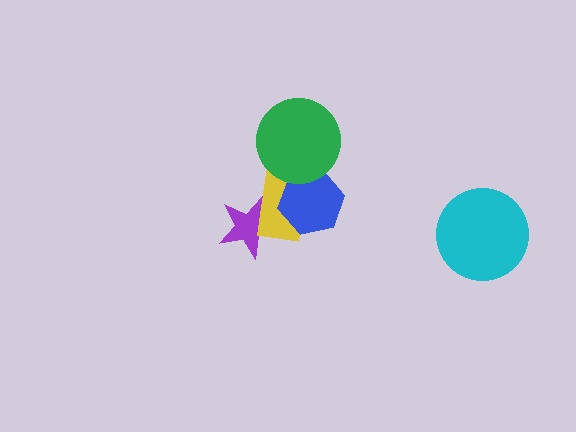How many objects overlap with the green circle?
2 objects overlap with the green circle.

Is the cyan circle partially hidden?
No, no other shape covers it.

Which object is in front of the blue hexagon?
The green circle is in front of the blue hexagon.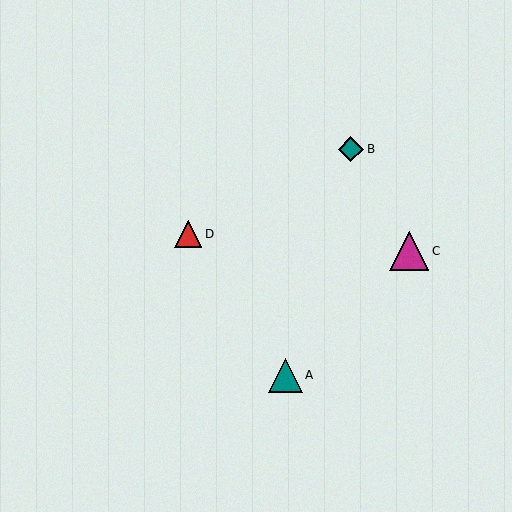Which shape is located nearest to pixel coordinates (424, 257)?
The magenta triangle (labeled C) at (409, 251) is nearest to that location.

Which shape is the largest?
The magenta triangle (labeled C) is the largest.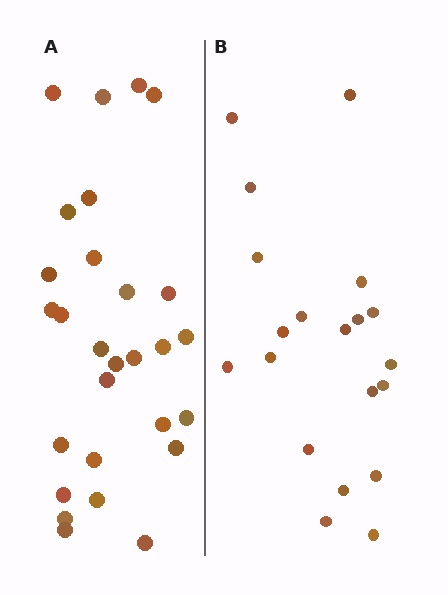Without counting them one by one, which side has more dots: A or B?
Region A (the left region) has more dots.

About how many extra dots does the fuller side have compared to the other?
Region A has roughly 8 or so more dots than region B.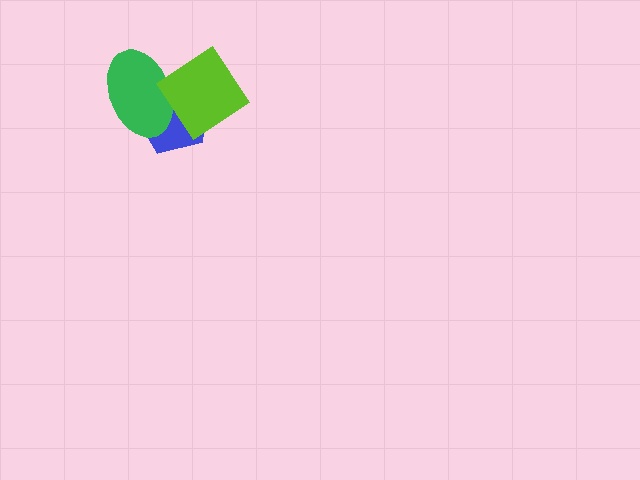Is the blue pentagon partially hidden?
Yes, it is partially covered by another shape.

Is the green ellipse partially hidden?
Yes, it is partially covered by another shape.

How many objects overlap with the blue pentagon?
2 objects overlap with the blue pentagon.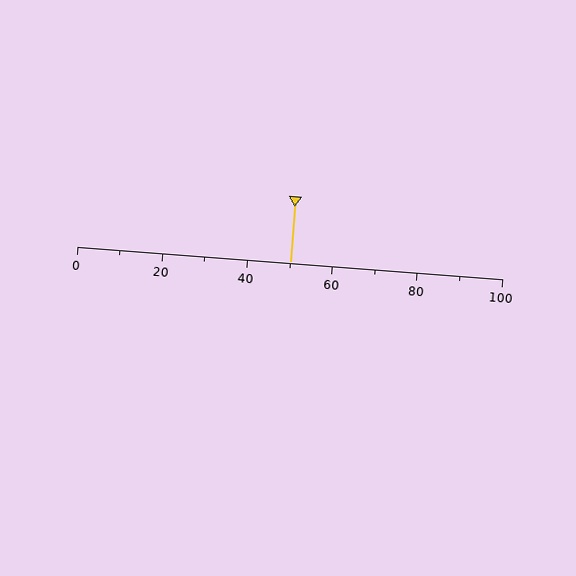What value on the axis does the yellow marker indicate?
The marker indicates approximately 50.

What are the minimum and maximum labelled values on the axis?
The axis runs from 0 to 100.